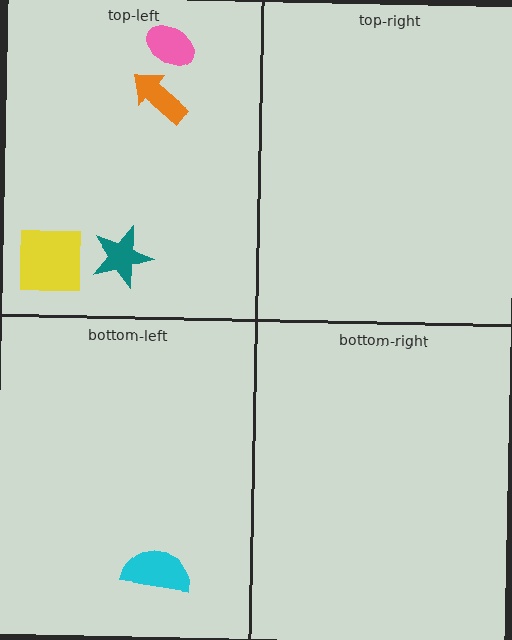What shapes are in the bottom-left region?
The cyan semicircle.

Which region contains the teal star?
The top-left region.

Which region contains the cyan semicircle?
The bottom-left region.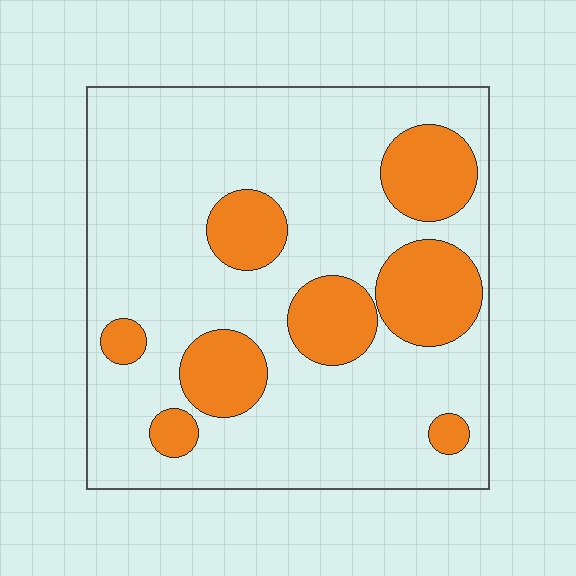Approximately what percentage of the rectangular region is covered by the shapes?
Approximately 25%.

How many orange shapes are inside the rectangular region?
8.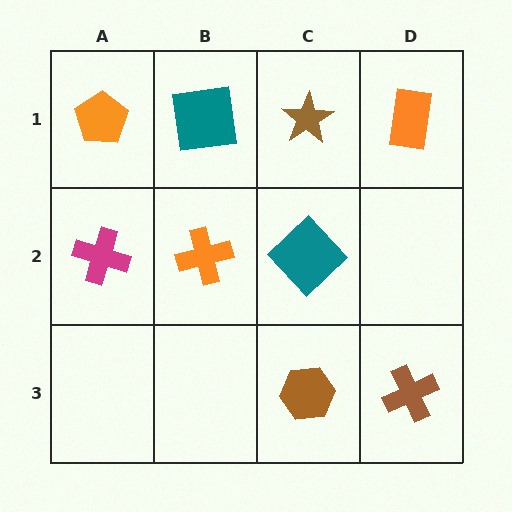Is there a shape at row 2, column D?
No, that cell is empty.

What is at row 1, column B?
A teal square.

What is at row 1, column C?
A brown star.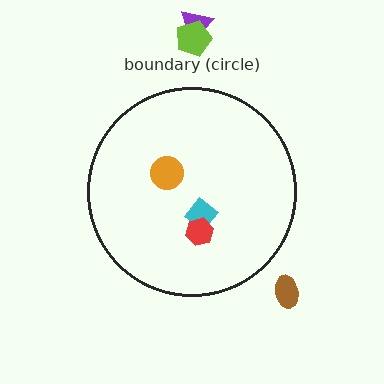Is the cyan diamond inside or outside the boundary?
Inside.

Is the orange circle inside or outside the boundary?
Inside.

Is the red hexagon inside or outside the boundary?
Inside.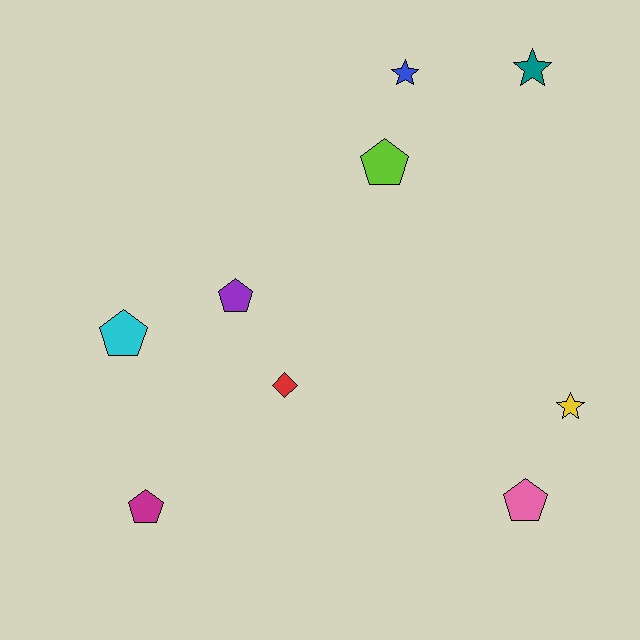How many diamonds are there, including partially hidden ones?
There is 1 diamond.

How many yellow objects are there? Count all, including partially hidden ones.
There is 1 yellow object.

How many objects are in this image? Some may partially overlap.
There are 9 objects.